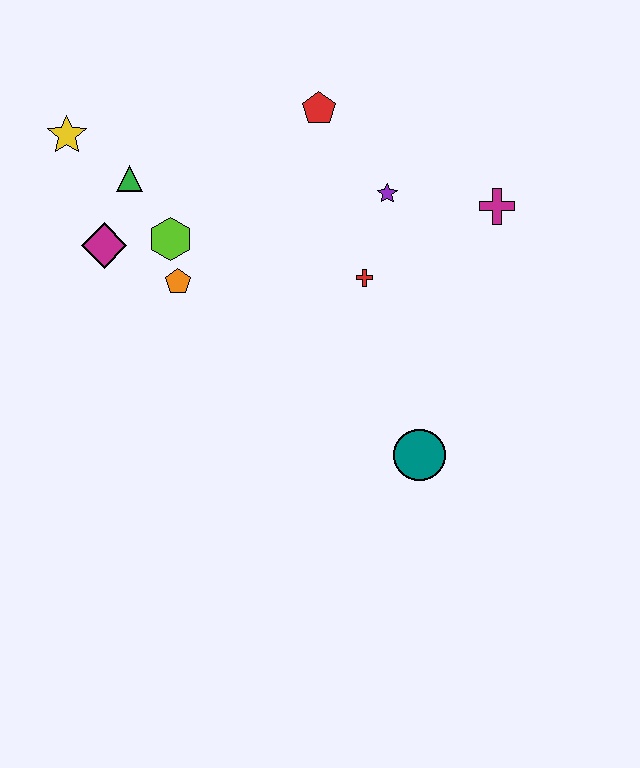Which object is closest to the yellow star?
The green triangle is closest to the yellow star.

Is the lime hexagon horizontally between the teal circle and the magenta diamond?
Yes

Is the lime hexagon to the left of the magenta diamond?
No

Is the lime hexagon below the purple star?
Yes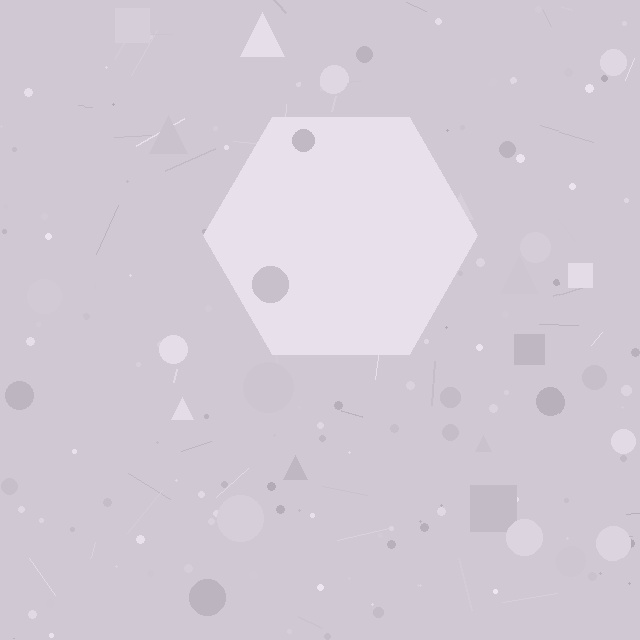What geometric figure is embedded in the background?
A hexagon is embedded in the background.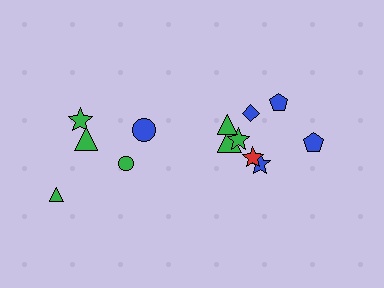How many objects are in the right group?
There are 8 objects.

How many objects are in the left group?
There are 5 objects.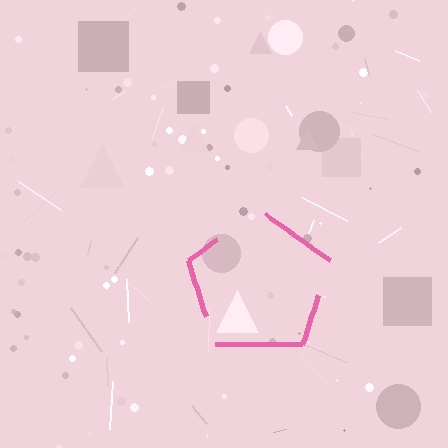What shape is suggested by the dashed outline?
The dashed outline suggests a pentagon.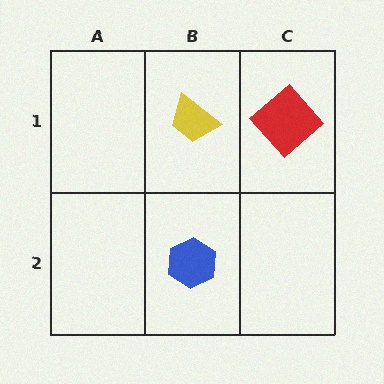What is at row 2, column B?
A blue hexagon.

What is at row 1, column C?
A red diamond.